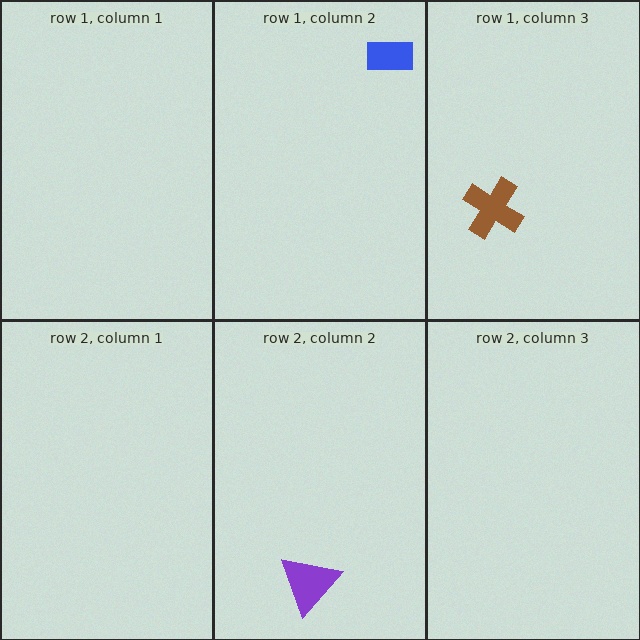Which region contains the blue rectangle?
The row 1, column 2 region.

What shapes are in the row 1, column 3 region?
The brown cross.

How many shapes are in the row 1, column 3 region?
1.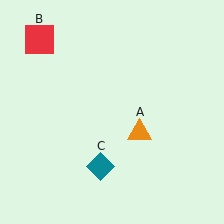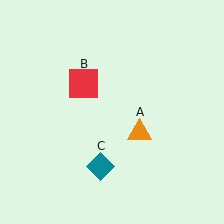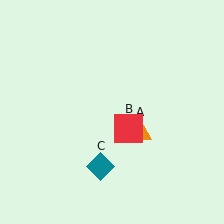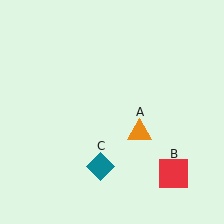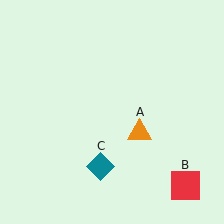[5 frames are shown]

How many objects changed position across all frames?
1 object changed position: red square (object B).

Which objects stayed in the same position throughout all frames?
Orange triangle (object A) and teal diamond (object C) remained stationary.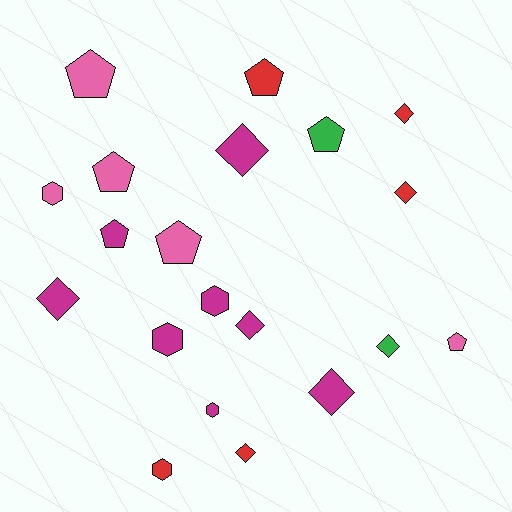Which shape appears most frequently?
Diamond, with 8 objects.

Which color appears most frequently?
Magenta, with 8 objects.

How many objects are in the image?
There are 20 objects.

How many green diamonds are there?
There is 1 green diamond.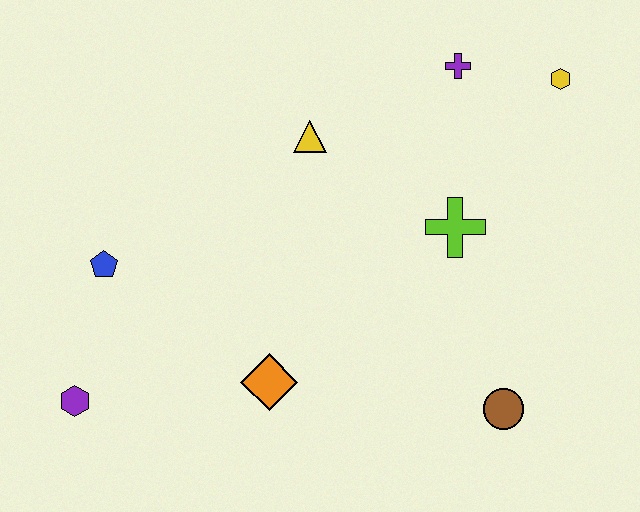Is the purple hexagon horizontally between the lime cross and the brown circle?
No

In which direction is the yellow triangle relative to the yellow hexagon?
The yellow triangle is to the left of the yellow hexagon.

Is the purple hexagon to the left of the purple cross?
Yes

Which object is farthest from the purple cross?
The purple hexagon is farthest from the purple cross.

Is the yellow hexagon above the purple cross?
No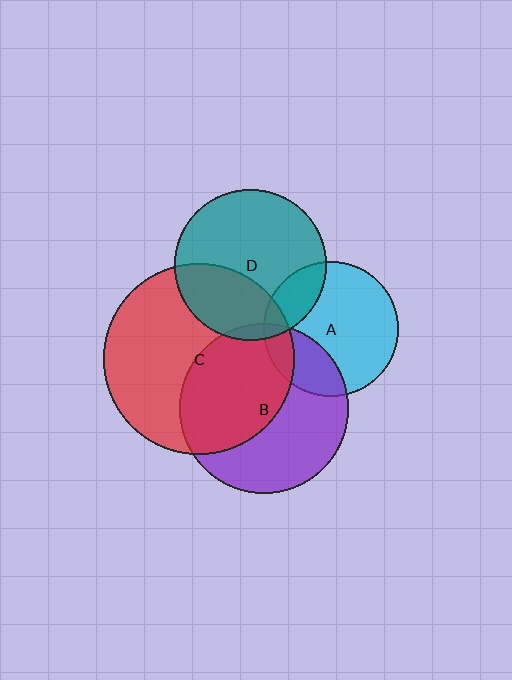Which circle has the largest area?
Circle C (red).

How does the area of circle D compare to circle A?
Approximately 1.3 times.